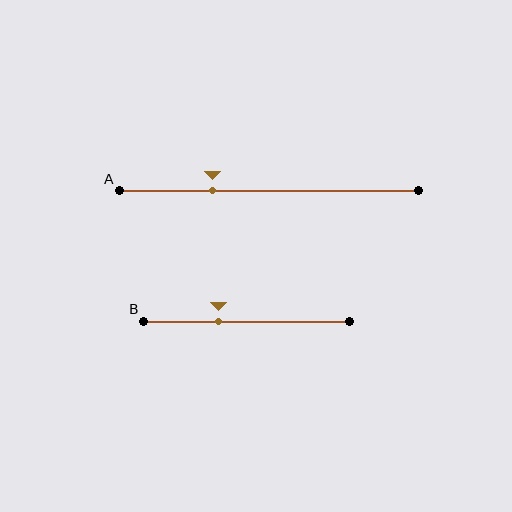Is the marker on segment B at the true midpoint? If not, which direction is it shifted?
No, the marker on segment B is shifted to the left by about 14% of the segment length.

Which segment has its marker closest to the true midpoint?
Segment B has its marker closest to the true midpoint.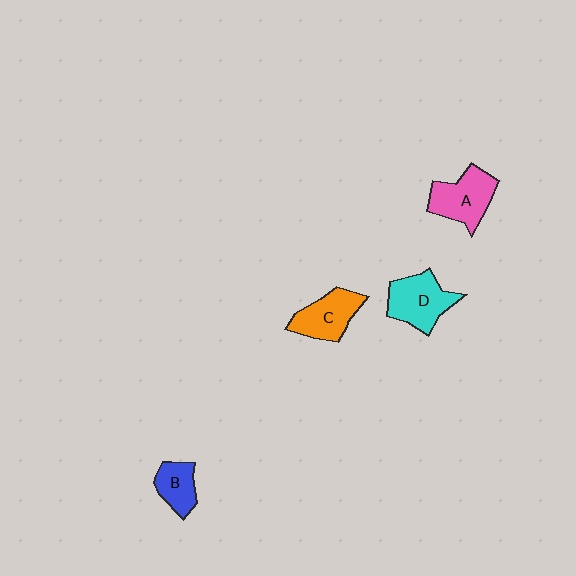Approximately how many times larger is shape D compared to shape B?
Approximately 1.6 times.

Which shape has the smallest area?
Shape B (blue).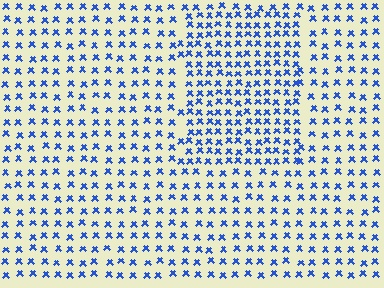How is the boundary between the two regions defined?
The boundary is defined by a change in element density (approximately 1.7x ratio). All elements are the same color, size, and shape.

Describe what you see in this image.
The image contains small blue elements arranged at two different densities. A rectangle-shaped region is visible where the elements are more densely packed than the surrounding area.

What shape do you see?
I see a rectangle.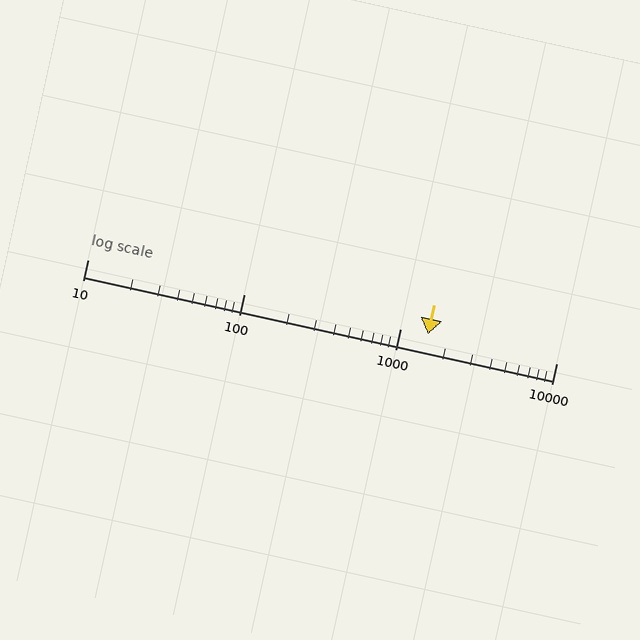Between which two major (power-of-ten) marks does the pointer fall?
The pointer is between 1000 and 10000.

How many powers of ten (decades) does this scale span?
The scale spans 3 decades, from 10 to 10000.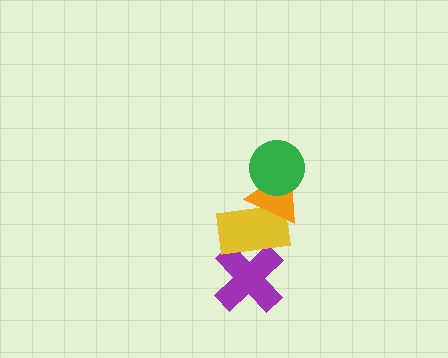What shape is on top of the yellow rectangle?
The orange triangle is on top of the yellow rectangle.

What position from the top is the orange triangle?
The orange triangle is 2nd from the top.